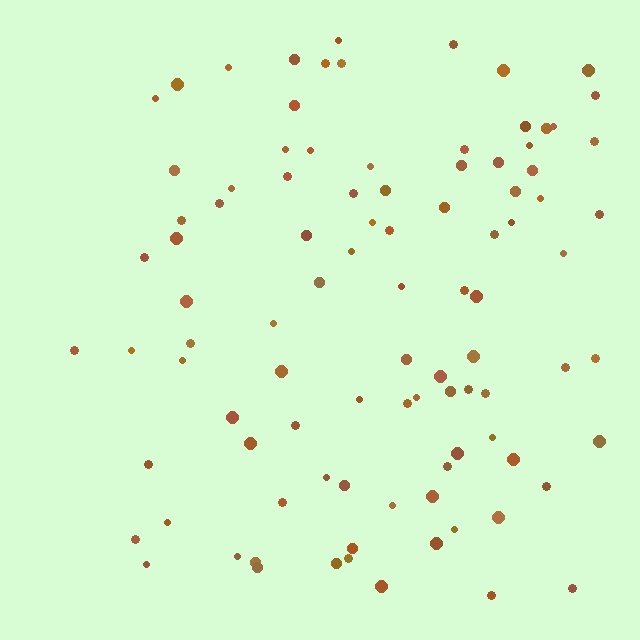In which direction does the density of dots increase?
From left to right, with the right side densest.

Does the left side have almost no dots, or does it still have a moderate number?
Still a moderate number, just noticeably fewer than the right.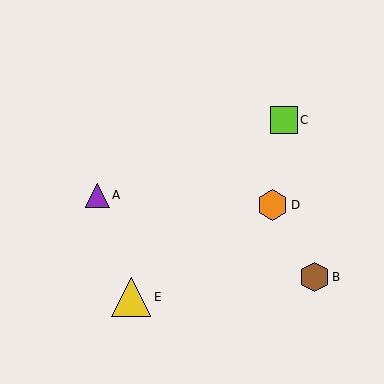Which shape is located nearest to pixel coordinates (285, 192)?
The orange hexagon (labeled D) at (272, 205) is nearest to that location.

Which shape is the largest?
The yellow triangle (labeled E) is the largest.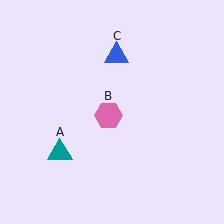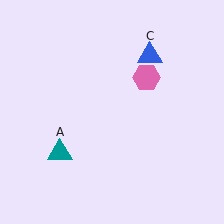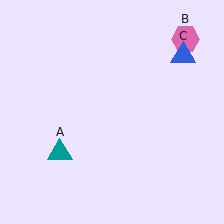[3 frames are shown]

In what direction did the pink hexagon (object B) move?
The pink hexagon (object B) moved up and to the right.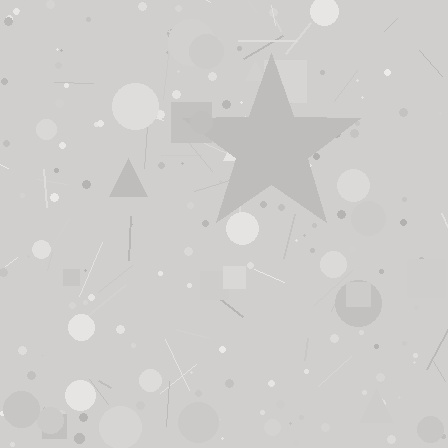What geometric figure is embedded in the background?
A star is embedded in the background.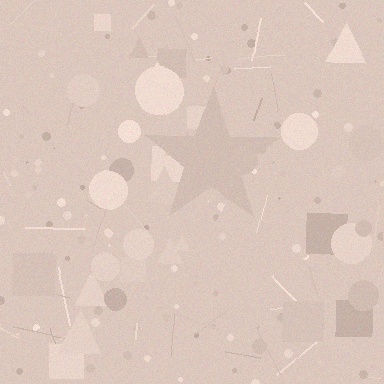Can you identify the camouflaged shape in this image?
The camouflaged shape is a star.